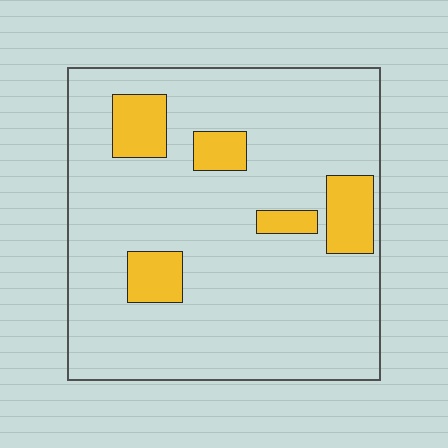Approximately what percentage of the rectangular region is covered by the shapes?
Approximately 15%.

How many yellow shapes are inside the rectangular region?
5.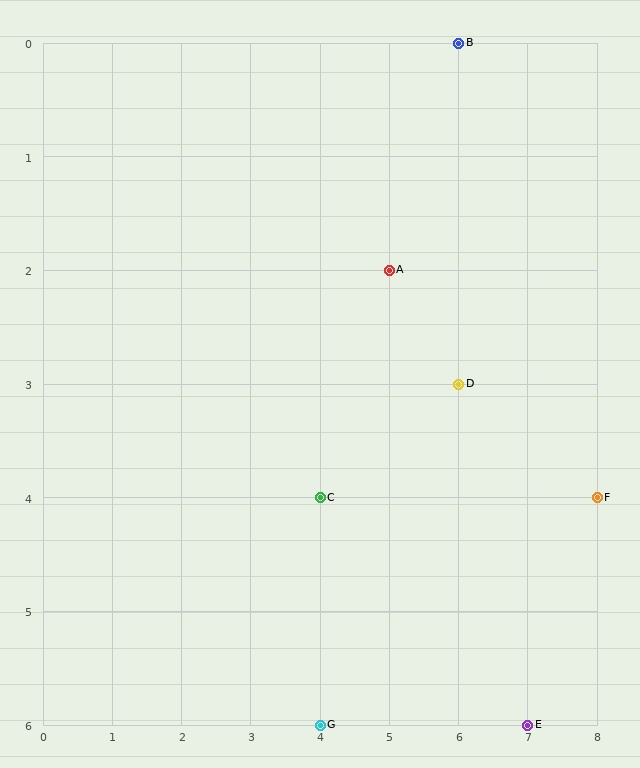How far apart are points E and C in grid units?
Points E and C are 3 columns and 2 rows apart (about 3.6 grid units diagonally).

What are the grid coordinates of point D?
Point D is at grid coordinates (6, 3).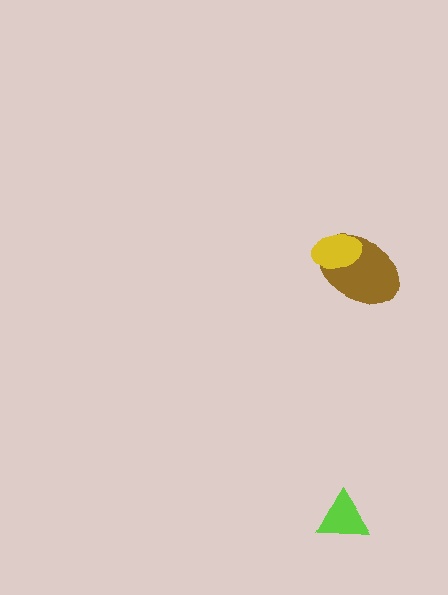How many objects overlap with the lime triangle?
0 objects overlap with the lime triangle.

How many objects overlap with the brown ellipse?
1 object overlaps with the brown ellipse.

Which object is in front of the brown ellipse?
The yellow ellipse is in front of the brown ellipse.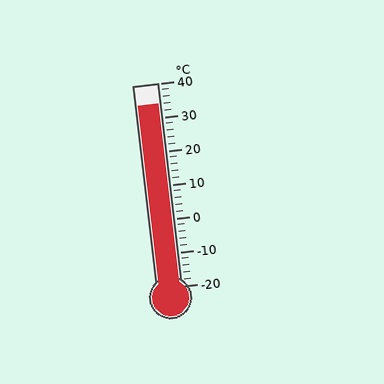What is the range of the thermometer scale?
The thermometer scale ranges from -20°C to 40°C.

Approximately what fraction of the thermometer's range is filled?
The thermometer is filled to approximately 90% of its range.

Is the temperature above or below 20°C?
The temperature is above 20°C.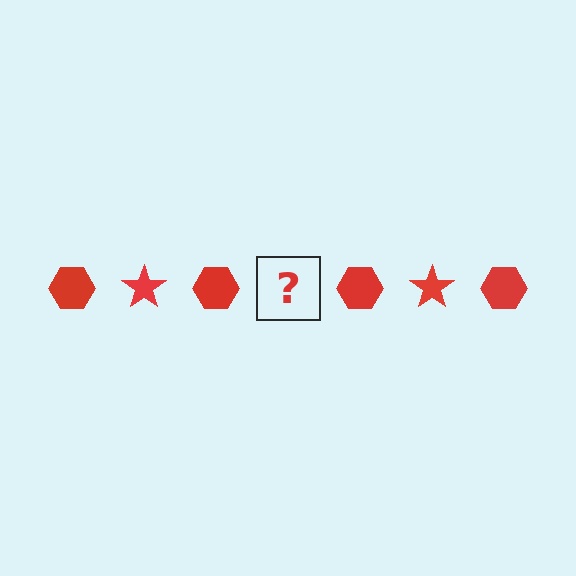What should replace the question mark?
The question mark should be replaced with a red star.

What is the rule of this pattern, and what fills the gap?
The rule is that the pattern cycles through hexagon, star shapes in red. The gap should be filled with a red star.